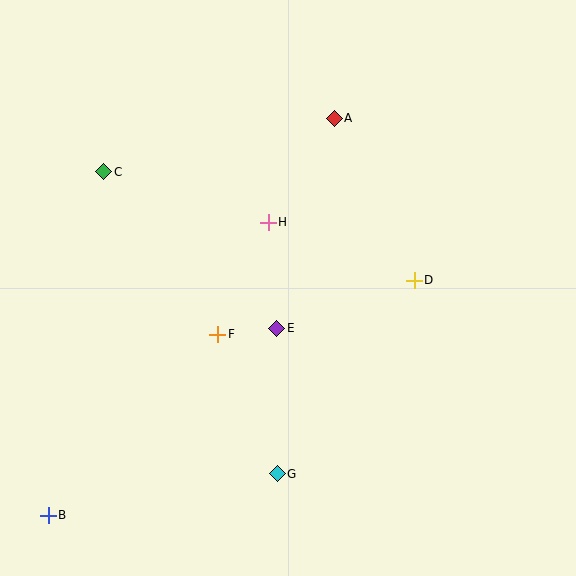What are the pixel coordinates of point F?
Point F is at (218, 334).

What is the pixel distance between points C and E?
The distance between C and E is 233 pixels.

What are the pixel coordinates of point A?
Point A is at (334, 118).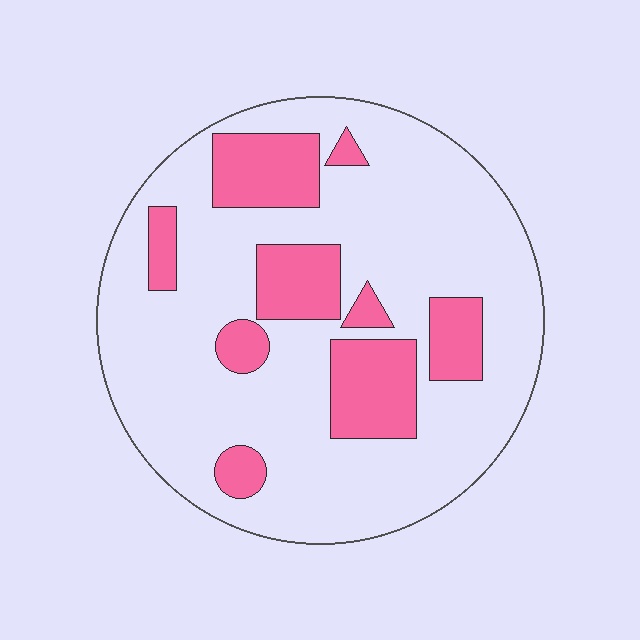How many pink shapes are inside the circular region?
9.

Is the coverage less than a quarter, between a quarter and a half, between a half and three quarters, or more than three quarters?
Less than a quarter.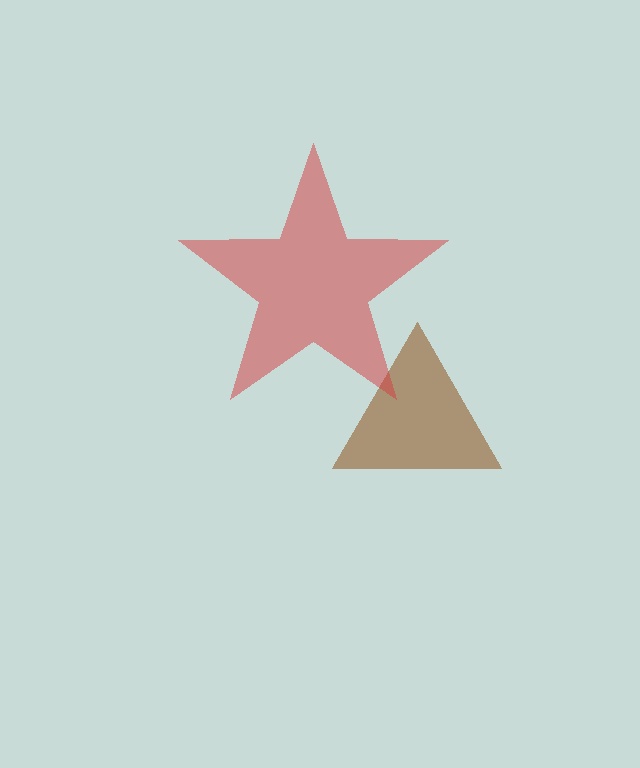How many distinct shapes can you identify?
There are 2 distinct shapes: a brown triangle, a red star.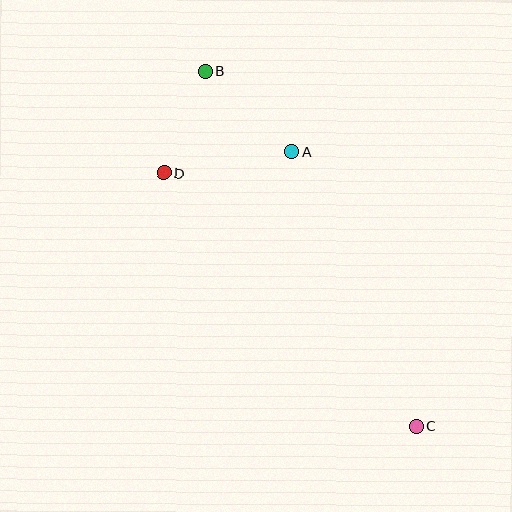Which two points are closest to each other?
Points B and D are closest to each other.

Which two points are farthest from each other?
Points B and C are farthest from each other.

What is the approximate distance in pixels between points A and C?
The distance between A and C is approximately 301 pixels.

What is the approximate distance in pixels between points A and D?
The distance between A and D is approximately 130 pixels.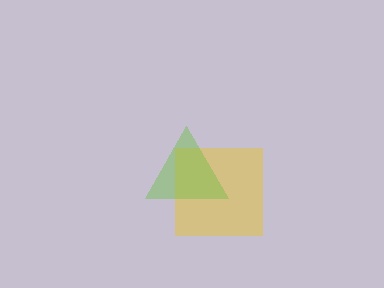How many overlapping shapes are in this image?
There are 2 overlapping shapes in the image.